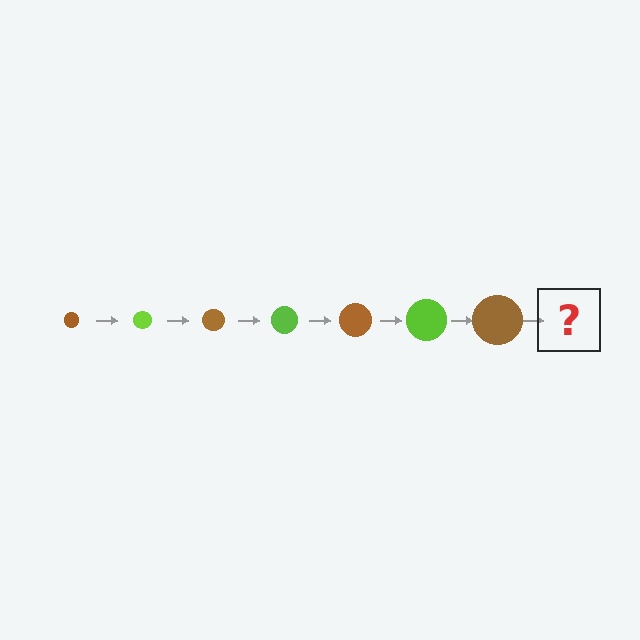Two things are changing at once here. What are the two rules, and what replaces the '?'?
The two rules are that the circle grows larger each step and the color cycles through brown and lime. The '?' should be a lime circle, larger than the previous one.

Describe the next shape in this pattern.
It should be a lime circle, larger than the previous one.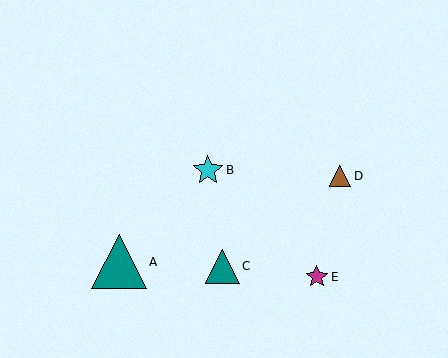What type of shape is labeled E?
Shape E is a magenta star.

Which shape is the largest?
The teal triangle (labeled A) is the largest.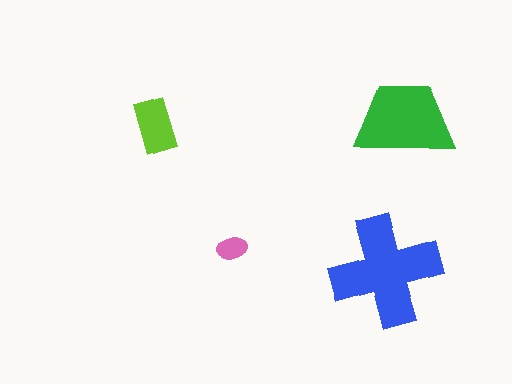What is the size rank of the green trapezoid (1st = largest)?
2nd.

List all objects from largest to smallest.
The blue cross, the green trapezoid, the lime rectangle, the pink ellipse.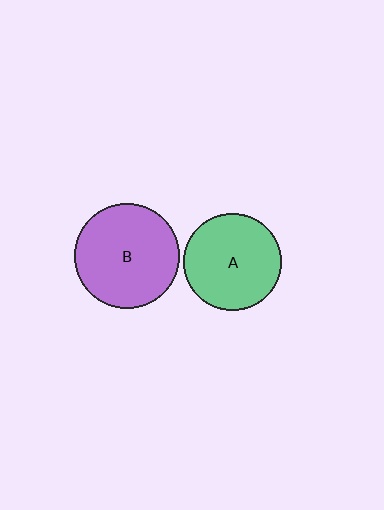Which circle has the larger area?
Circle B (purple).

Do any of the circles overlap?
No, none of the circles overlap.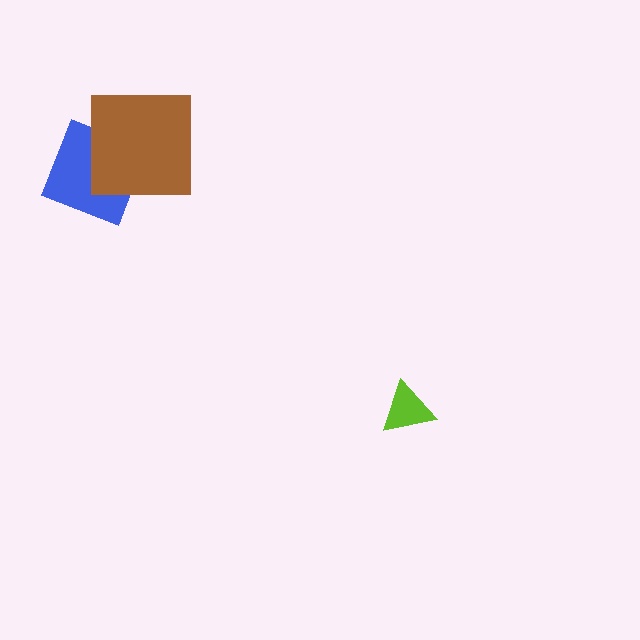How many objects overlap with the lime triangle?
0 objects overlap with the lime triangle.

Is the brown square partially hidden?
No, no other shape covers it.